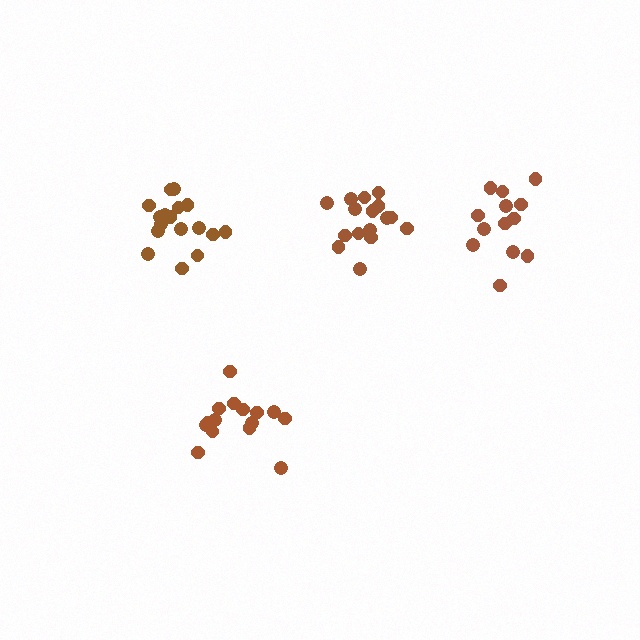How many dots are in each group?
Group 1: 16 dots, Group 2: 15 dots, Group 3: 13 dots, Group 4: 17 dots (61 total).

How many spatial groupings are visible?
There are 4 spatial groupings.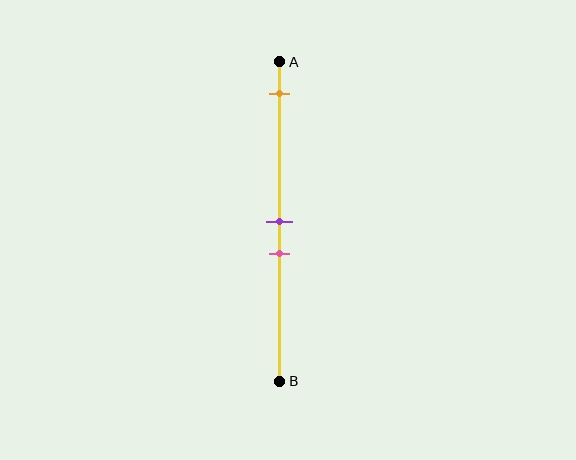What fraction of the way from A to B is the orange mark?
The orange mark is approximately 10% (0.1) of the way from A to B.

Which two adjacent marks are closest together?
The purple and pink marks are the closest adjacent pair.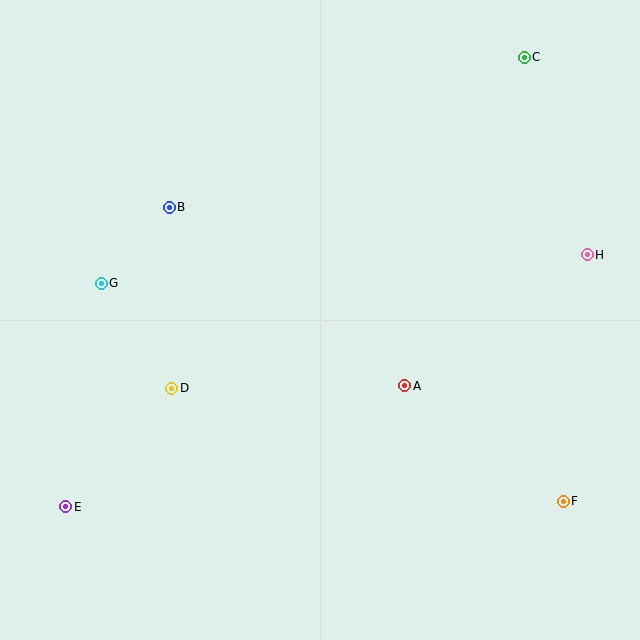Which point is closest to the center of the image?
Point A at (405, 386) is closest to the center.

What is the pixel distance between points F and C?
The distance between F and C is 446 pixels.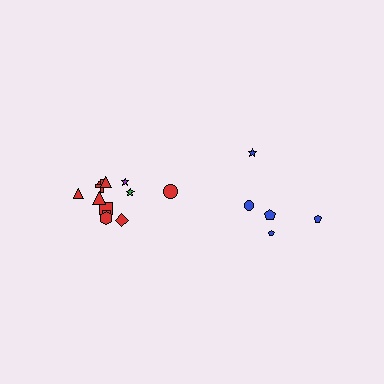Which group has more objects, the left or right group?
The left group.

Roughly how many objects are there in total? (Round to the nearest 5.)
Roughly 15 objects in total.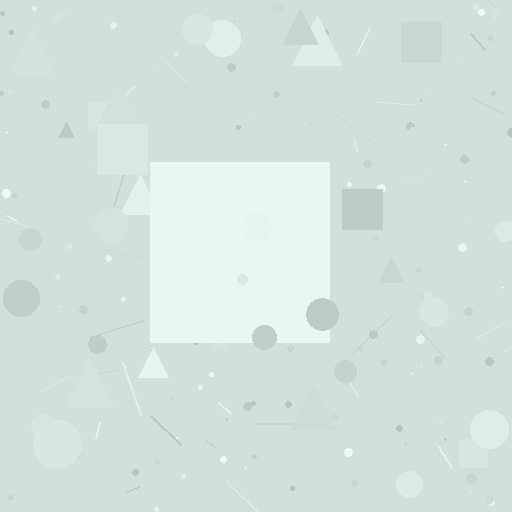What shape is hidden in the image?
A square is hidden in the image.